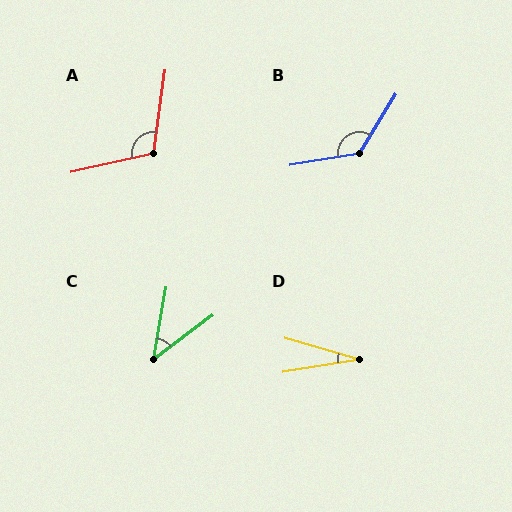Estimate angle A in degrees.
Approximately 111 degrees.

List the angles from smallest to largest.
D (25°), C (43°), A (111°), B (131°).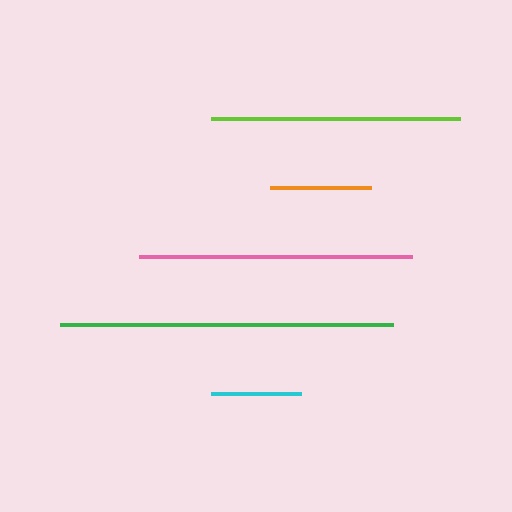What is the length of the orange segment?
The orange segment is approximately 102 pixels long.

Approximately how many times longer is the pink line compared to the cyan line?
The pink line is approximately 3.0 times the length of the cyan line.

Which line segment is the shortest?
The cyan line is the shortest at approximately 90 pixels.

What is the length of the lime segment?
The lime segment is approximately 250 pixels long.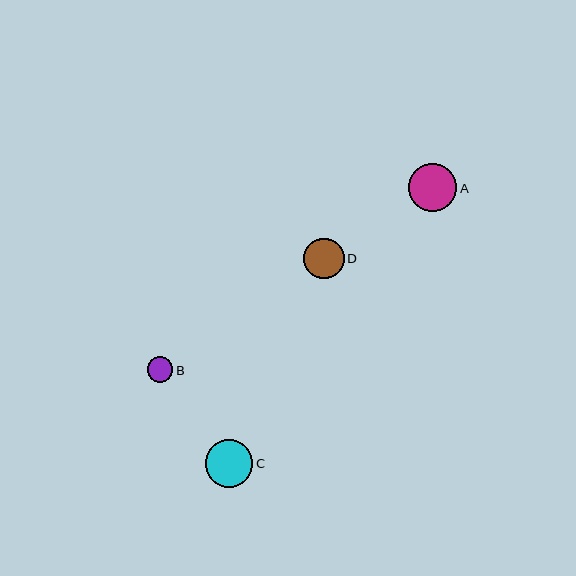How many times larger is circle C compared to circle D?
Circle C is approximately 1.2 times the size of circle D.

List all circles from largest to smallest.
From largest to smallest: A, C, D, B.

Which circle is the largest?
Circle A is the largest with a size of approximately 48 pixels.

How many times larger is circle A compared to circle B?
Circle A is approximately 1.9 times the size of circle B.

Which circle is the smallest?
Circle B is the smallest with a size of approximately 25 pixels.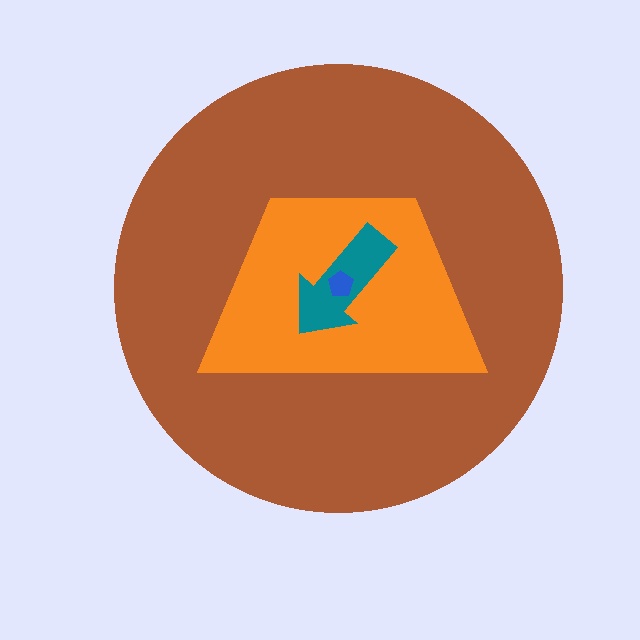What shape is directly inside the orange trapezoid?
The teal arrow.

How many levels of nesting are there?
4.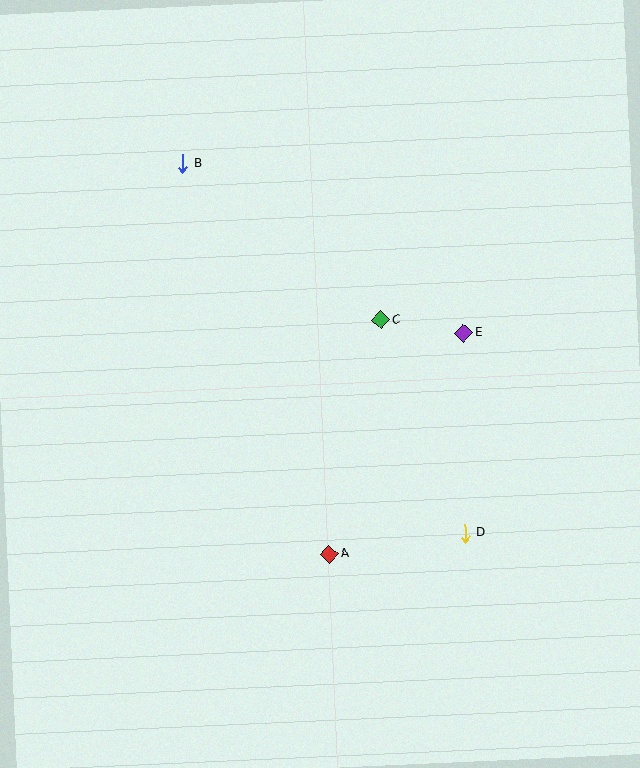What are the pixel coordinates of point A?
Point A is at (329, 554).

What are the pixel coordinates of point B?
Point B is at (183, 163).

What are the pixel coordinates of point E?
Point E is at (464, 333).